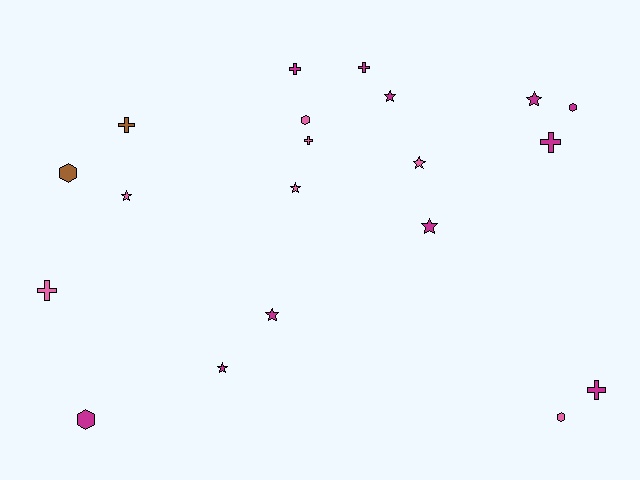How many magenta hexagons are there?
There are 2 magenta hexagons.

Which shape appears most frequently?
Star, with 8 objects.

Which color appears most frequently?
Magenta, with 11 objects.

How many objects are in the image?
There are 20 objects.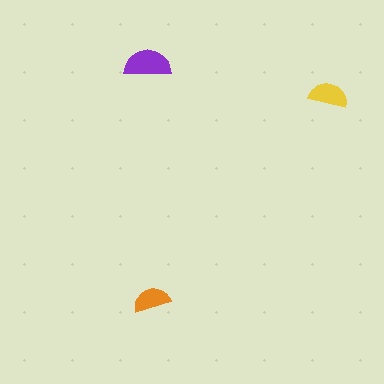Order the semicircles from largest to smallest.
the purple one, the yellow one, the orange one.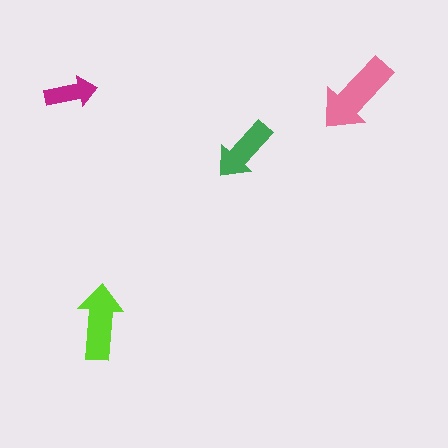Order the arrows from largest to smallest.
the pink one, the lime one, the green one, the magenta one.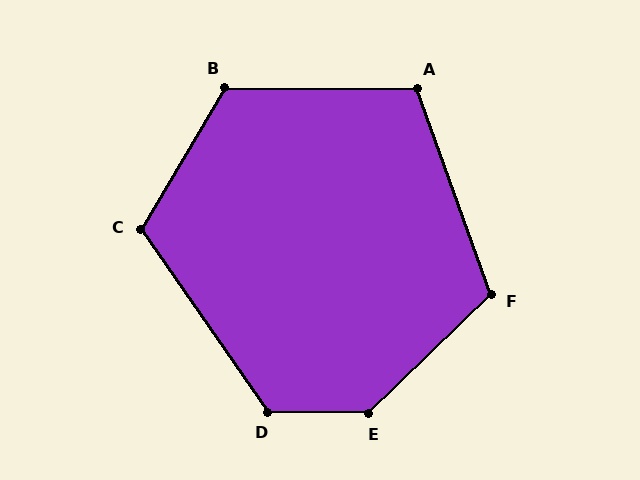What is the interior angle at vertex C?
Approximately 114 degrees (obtuse).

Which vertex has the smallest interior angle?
A, at approximately 110 degrees.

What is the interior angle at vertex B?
Approximately 120 degrees (obtuse).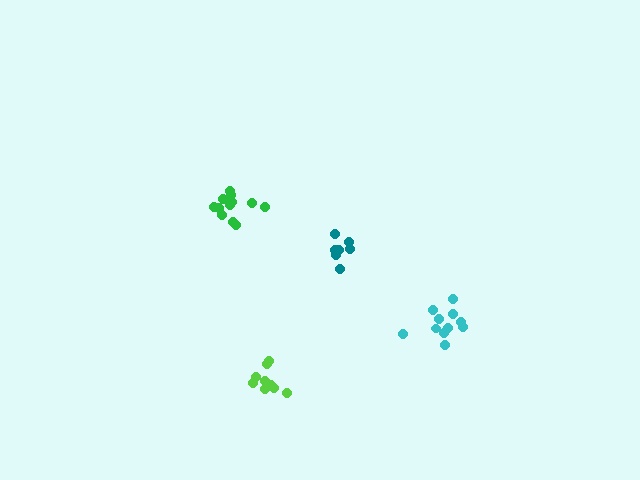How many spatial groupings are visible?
There are 4 spatial groupings.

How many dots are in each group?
Group 1: 7 dots, Group 2: 11 dots, Group 3: 9 dots, Group 4: 12 dots (39 total).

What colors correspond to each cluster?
The clusters are colored: teal, cyan, lime, green.